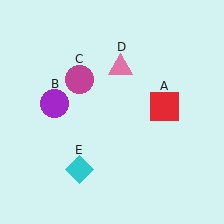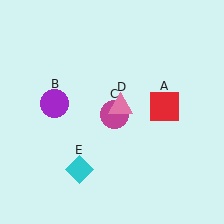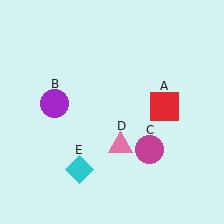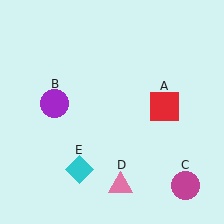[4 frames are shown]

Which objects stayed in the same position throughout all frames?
Red square (object A) and purple circle (object B) and cyan diamond (object E) remained stationary.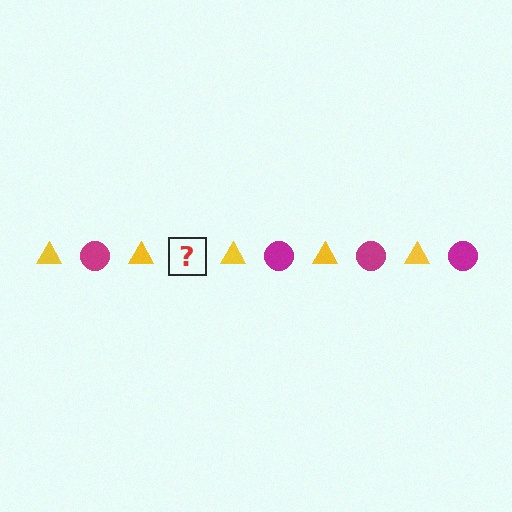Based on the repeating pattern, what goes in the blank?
The blank should be a magenta circle.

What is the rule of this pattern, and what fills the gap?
The rule is that the pattern alternates between yellow triangle and magenta circle. The gap should be filled with a magenta circle.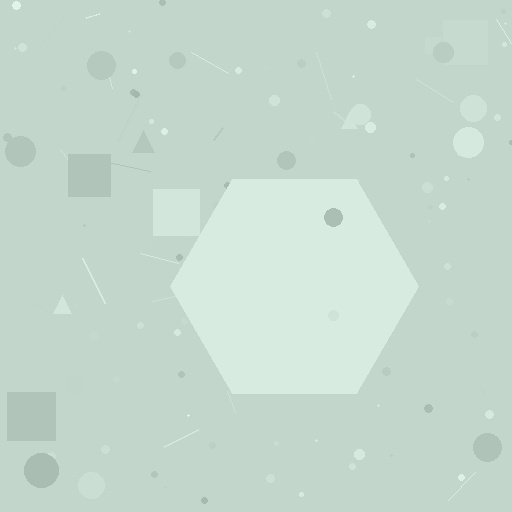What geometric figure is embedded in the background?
A hexagon is embedded in the background.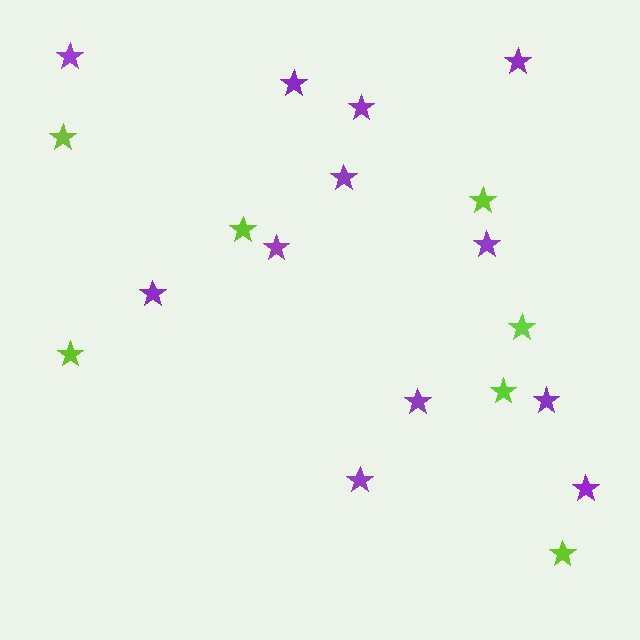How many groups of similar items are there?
There are 2 groups: one group of purple stars (12) and one group of lime stars (7).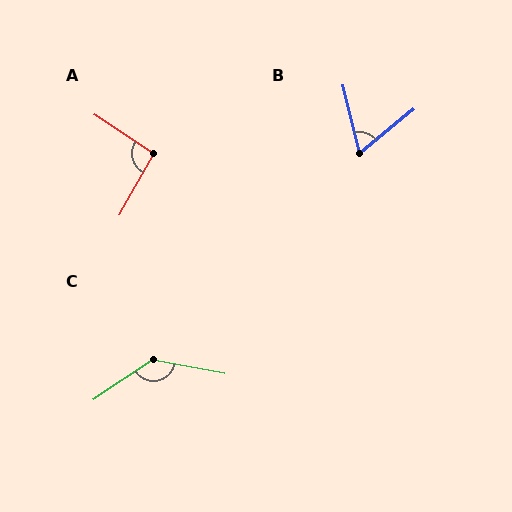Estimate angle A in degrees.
Approximately 94 degrees.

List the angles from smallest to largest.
B (64°), A (94°), C (135°).